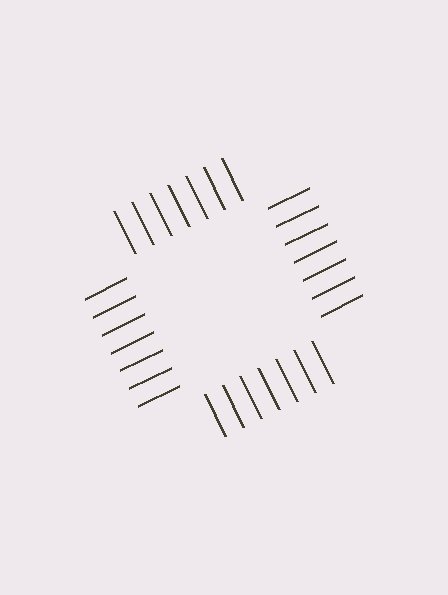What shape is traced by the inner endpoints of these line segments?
An illusory square — the line segments terminate on its edges but no continuous stroke is drawn.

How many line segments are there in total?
28 — 7 along each of the 4 edges.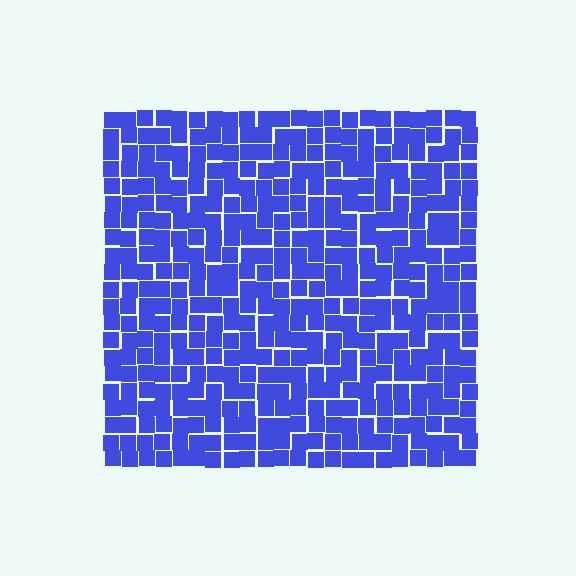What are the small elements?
The small elements are squares.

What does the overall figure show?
The overall figure shows a square.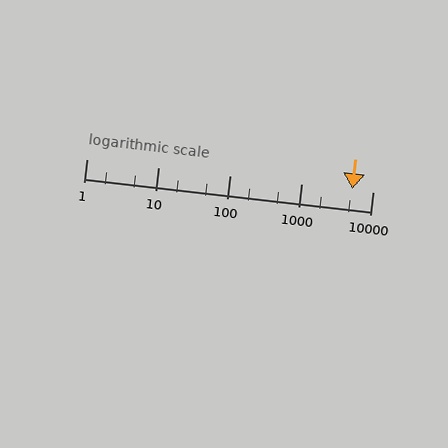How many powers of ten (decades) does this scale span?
The scale spans 4 decades, from 1 to 10000.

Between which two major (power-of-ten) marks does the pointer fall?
The pointer is between 1000 and 10000.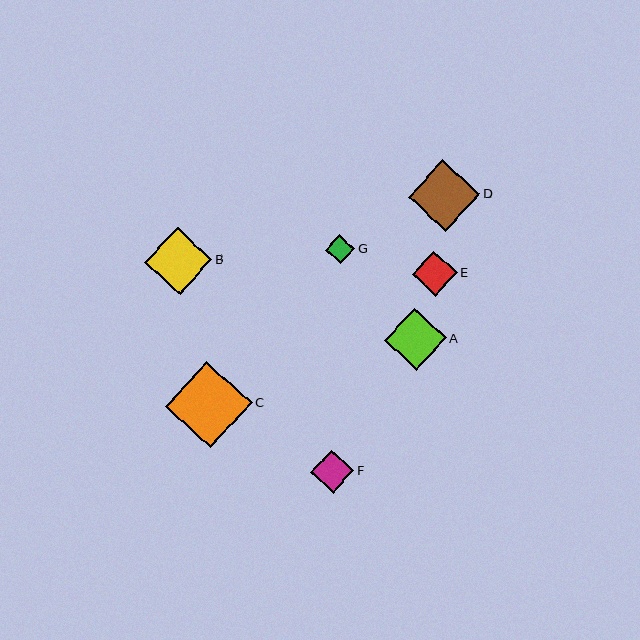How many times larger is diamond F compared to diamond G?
Diamond F is approximately 1.5 times the size of diamond G.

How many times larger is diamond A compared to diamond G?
Diamond A is approximately 2.1 times the size of diamond G.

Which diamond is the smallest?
Diamond G is the smallest with a size of approximately 29 pixels.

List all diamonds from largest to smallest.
From largest to smallest: C, D, B, A, E, F, G.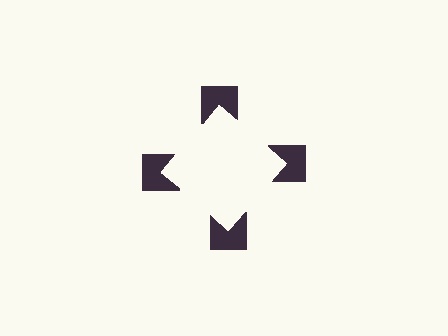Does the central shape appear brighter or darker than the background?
It typically appears slightly brighter than the background, even though no actual brightness change is drawn.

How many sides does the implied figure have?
4 sides.